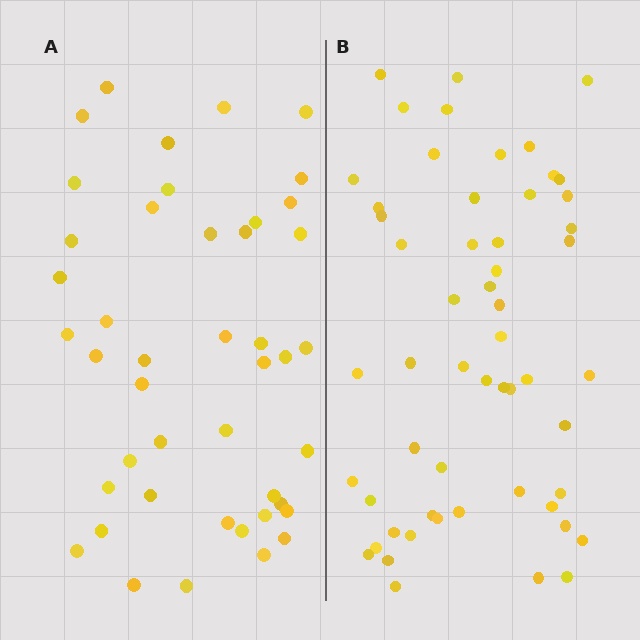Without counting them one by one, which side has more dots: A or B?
Region B (the right region) has more dots.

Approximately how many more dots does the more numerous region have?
Region B has roughly 12 or so more dots than region A.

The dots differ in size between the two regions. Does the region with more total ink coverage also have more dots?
No. Region A has more total ink coverage because its dots are larger, but region B actually contains more individual dots. Total area can be misleading — the number of items is what matters here.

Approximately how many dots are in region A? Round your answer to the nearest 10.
About 40 dots. (The exact count is 44, which rounds to 40.)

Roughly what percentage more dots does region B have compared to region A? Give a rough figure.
About 25% more.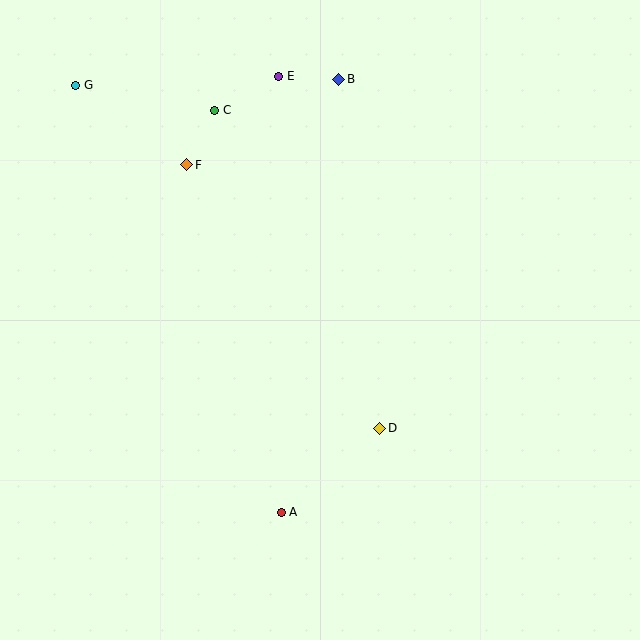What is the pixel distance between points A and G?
The distance between A and G is 474 pixels.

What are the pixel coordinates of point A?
Point A is at (281, 512).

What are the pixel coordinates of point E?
Point E is at (279, 76).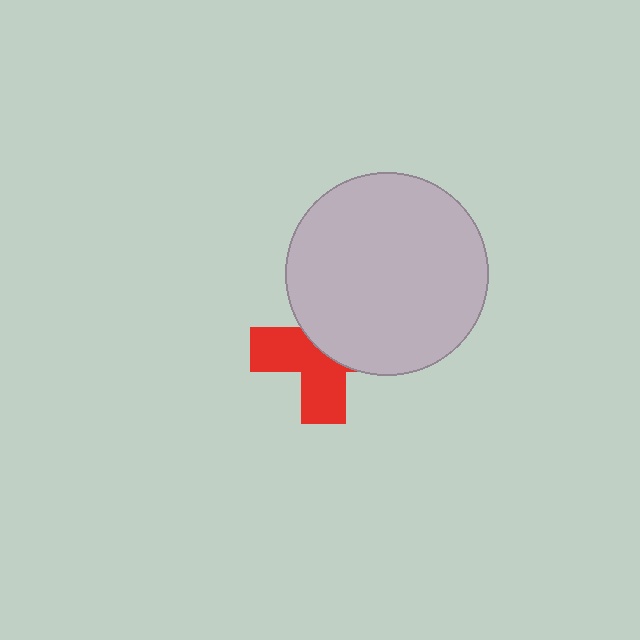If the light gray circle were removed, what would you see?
You would see the complete red cross.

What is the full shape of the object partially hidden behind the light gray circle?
The partially hidden object is a red cross.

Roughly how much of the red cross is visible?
About half of it is visible (roughly 49%).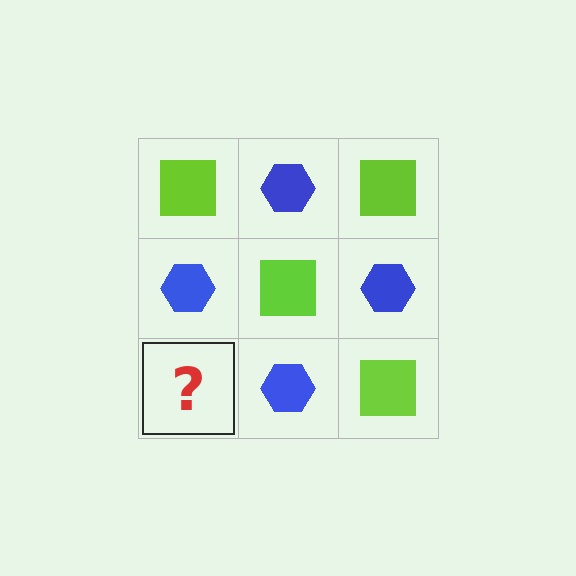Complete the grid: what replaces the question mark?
The question mark should be replaced with a lime square.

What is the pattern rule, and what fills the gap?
The rule is that it alternates lime square and blue hexagon in a checkerboard pattern. The gap should be filled with a lime square.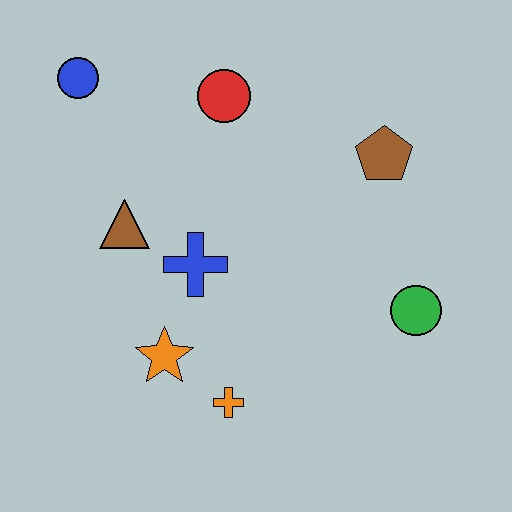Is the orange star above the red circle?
No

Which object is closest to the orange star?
The orange cross is closest to the orange star.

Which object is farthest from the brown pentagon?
The blue circle is farthest from the brown pentagon.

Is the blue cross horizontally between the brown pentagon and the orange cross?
No